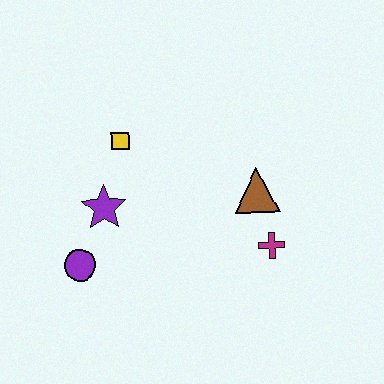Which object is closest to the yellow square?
The purple star is closest to the yellow square.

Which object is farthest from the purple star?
The magenta cross is farthest from the purple star.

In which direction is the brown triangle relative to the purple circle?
The brown triangle is to the right of the purple circle.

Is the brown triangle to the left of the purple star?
No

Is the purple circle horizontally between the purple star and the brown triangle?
No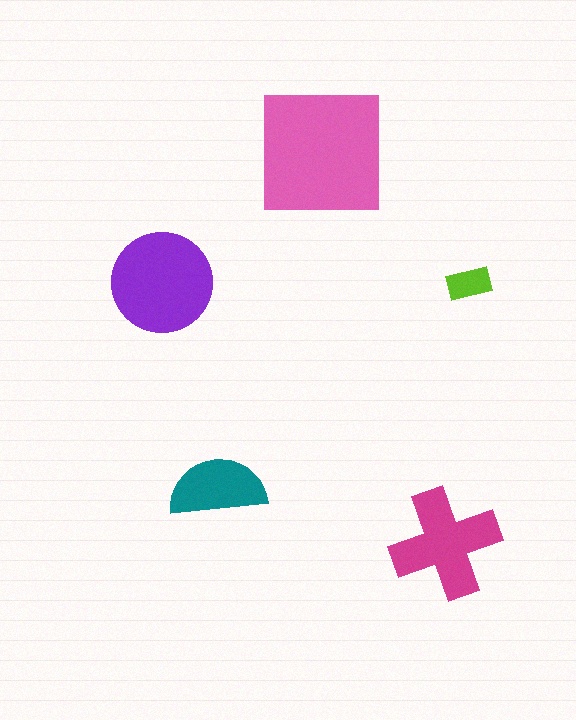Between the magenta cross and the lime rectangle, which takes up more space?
The magenta cross.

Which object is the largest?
The pink square.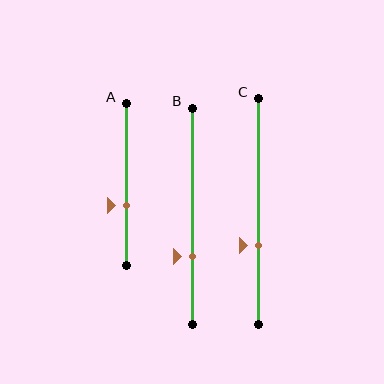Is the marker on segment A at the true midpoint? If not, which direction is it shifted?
No, the marker on segment A is shifted downward by about 13% of the segment length.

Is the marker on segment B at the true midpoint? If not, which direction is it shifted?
No, the marker on segment B is shifted downward by about 19% of the segment length.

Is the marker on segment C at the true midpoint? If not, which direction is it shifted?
No, the marker on segment C is shifted downward by about 15% of the segment length.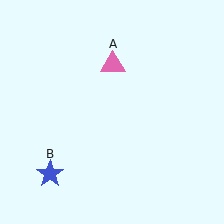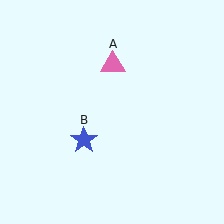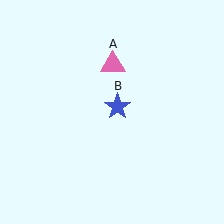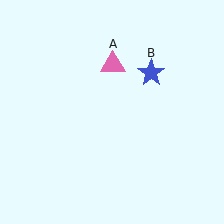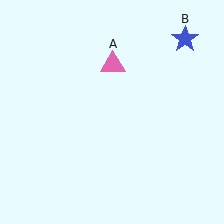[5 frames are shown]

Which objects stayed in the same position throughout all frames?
Pink triangle (object A) remained stationary.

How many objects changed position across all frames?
1 object changed position: blue star (object B).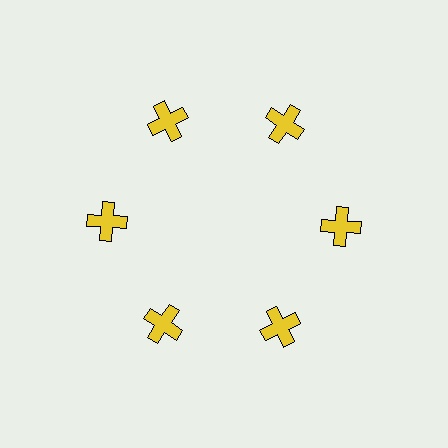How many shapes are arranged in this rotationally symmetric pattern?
There are 6 shapes, arranged in 6 groups of 1.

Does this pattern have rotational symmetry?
Yes, this pattern has 6-fold rotational symmetry. It looks the same after rotating 60 degrees around the center.